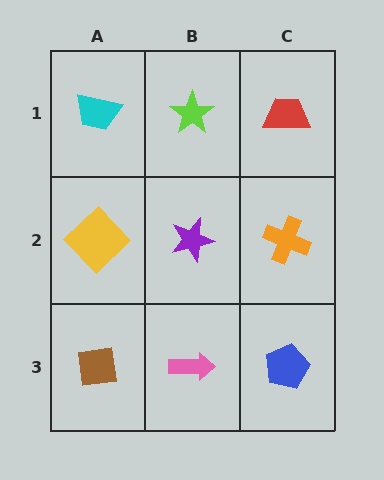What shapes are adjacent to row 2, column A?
A cyan trapezoid (row 1, column A), a brown square (row 3, column A), a purple star (row 2, column B).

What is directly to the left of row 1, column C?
A lime star.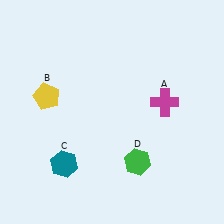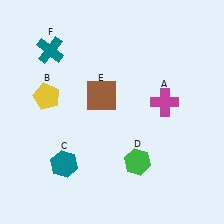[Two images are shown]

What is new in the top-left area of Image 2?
A brown square (E) was added in the top-left area of Image 2.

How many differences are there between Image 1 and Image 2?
There are 2 differences between the two images.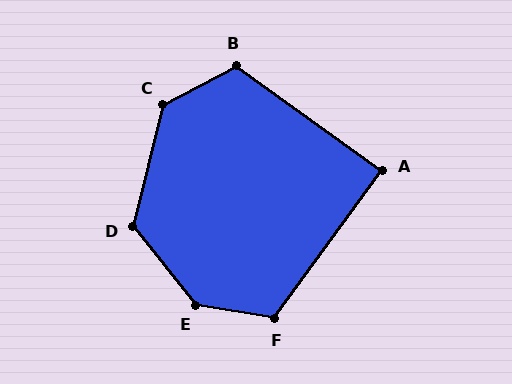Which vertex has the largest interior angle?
E, at approximately 139 degrees.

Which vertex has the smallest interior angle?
A, at approximately 90 degrees.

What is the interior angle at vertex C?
Approximately 132 degrees (obtuse).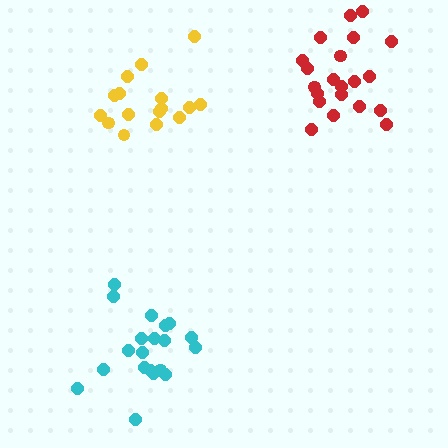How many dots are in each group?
Group 1: 16 dots, Group 2: 20 dots, Group 3: 21 dots (57 total).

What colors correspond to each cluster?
The clusters are colored: yellow, cyan, red.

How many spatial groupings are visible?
There are 3 spatial groupings.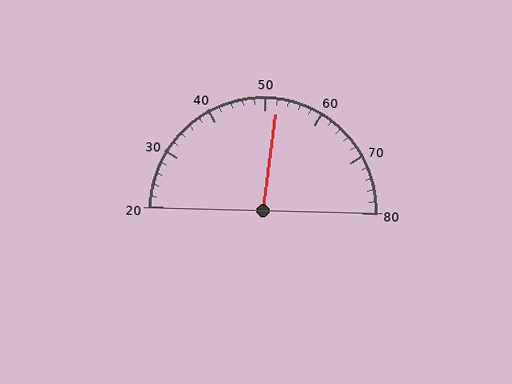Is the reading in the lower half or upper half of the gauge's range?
The reading is in the upper half of the range (20 to 80).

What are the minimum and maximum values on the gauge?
The gauge ranges from 20 to 80.